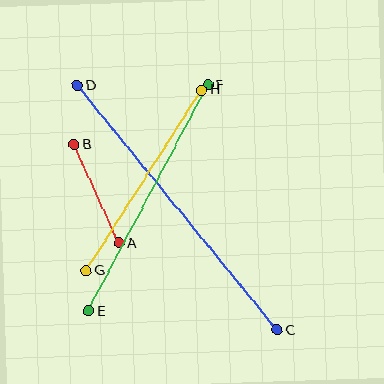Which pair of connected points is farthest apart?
Points C and D are farthest apart.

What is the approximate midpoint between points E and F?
The midpoint is at approximately (148, 198) pixels.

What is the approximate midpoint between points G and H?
The midpoint is at approximately (144, 180) pixels.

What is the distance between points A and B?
The distance is approximately 108 pixels.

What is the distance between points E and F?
The distance is approximately 256 pixels.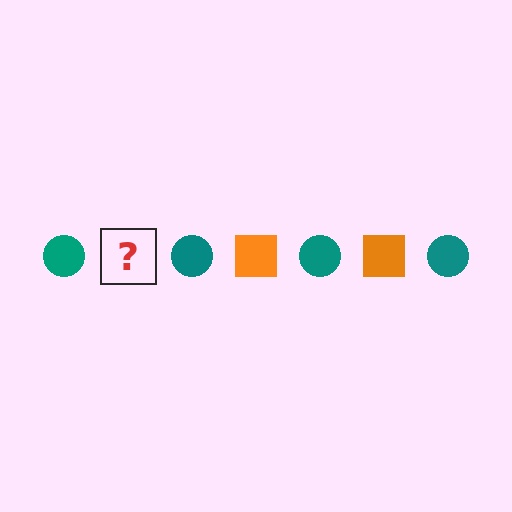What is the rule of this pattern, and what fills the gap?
The rule is that the pattern alternates between teal circle and orange square. The gap should be filled with an orange square.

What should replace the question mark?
The question mark should be replaced with an orange square.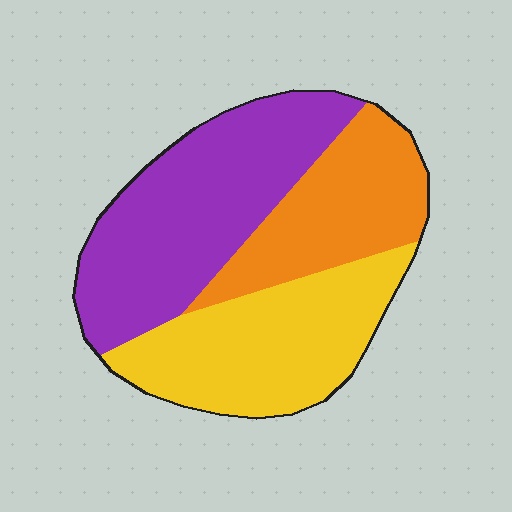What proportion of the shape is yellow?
Yellow takes up about one third (1/3) of the shape.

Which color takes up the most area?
Purple, at roughly 40%.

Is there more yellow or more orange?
Yellow.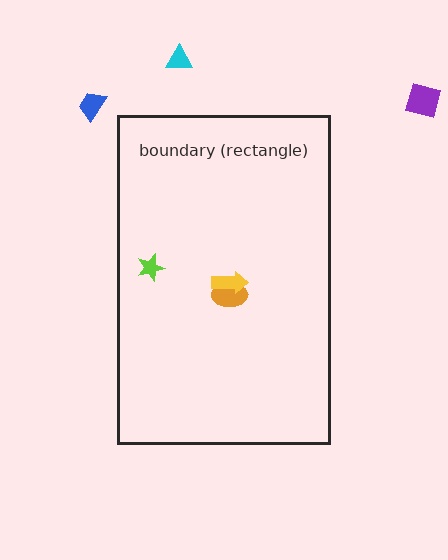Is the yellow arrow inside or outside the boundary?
Inside.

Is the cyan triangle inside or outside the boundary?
Outside.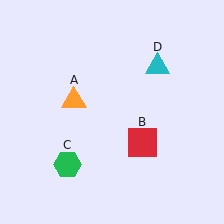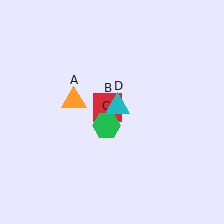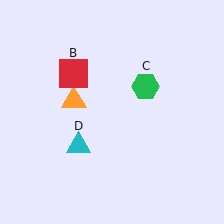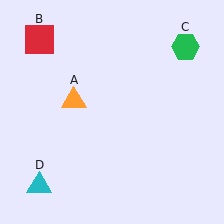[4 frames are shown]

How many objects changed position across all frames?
3 objects changed position: red square (object B), green hexagon (object C), cyan triangle (object D).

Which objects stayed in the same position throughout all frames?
Orange triangle (object A) remained stationary.